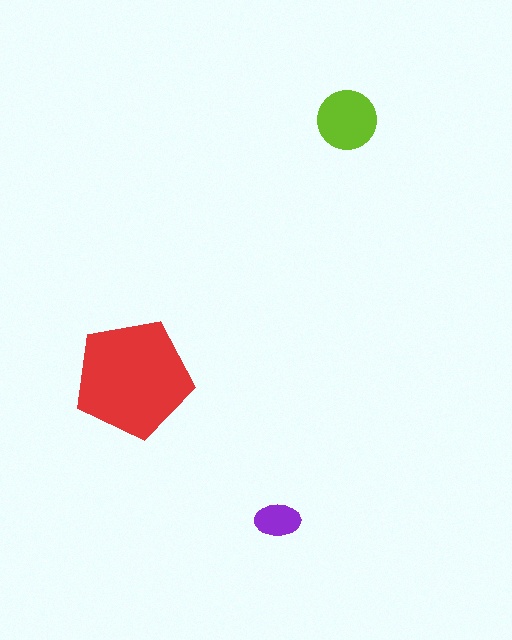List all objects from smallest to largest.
The purple ellipse, the lime circle, the red pentagon.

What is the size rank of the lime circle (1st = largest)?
2nd.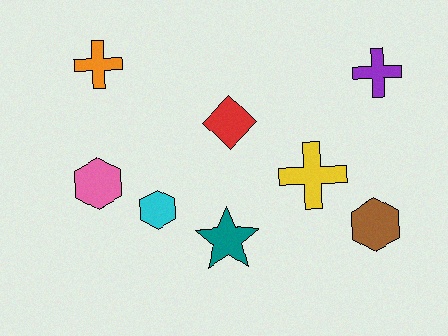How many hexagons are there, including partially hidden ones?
There are 3 hexagons.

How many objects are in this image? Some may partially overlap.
There are 8 objects.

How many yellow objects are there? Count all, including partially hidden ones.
There is 1 yellow object.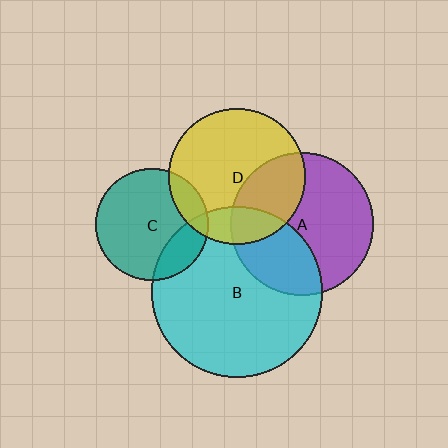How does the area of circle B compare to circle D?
Approximately 1.6 times.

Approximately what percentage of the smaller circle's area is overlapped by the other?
Approximately 15%.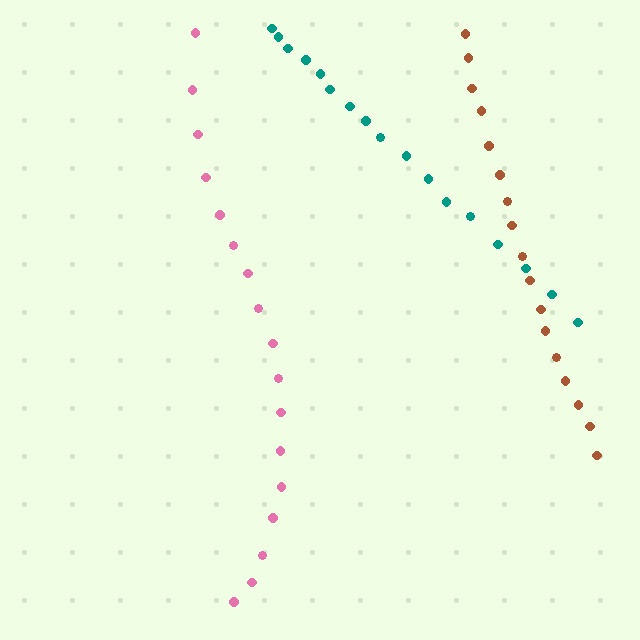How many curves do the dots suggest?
There are 3 distinct paths.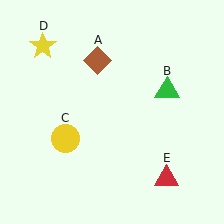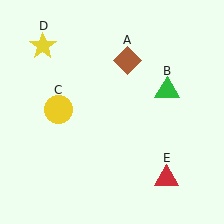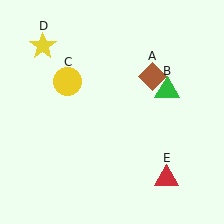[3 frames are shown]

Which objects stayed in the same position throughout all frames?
Green triangle (object B) and yellow star (object D) and red triangle (object E) remained stationary.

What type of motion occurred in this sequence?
The brown diamond (object A), yellow circle (object C) rotated clockwise around the center of the scene.